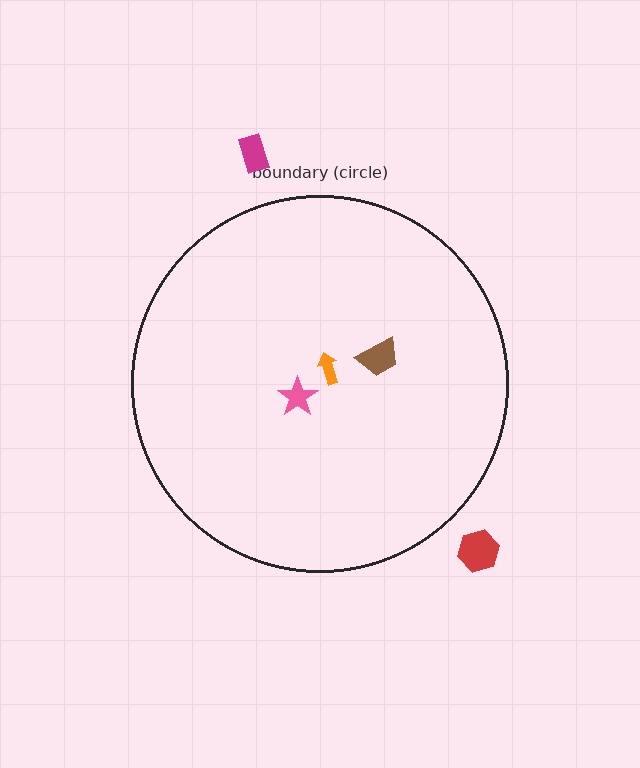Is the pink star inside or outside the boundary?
Inside.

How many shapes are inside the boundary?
3 inside, 2 outside.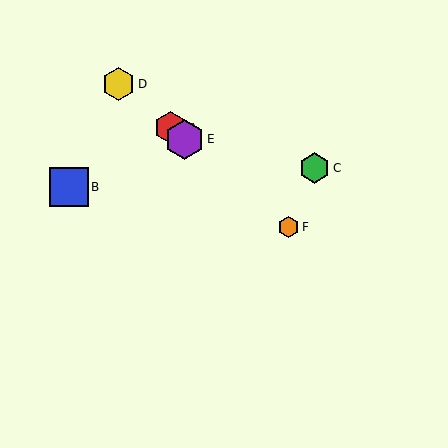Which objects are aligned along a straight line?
Objects A, D, E, F are aligned along a straight line.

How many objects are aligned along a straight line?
4 objects (A, D, E, F) are aligned along a straight line.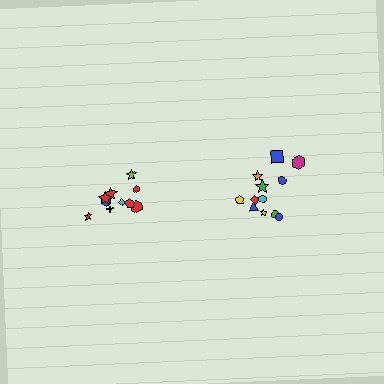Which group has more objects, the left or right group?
The right group.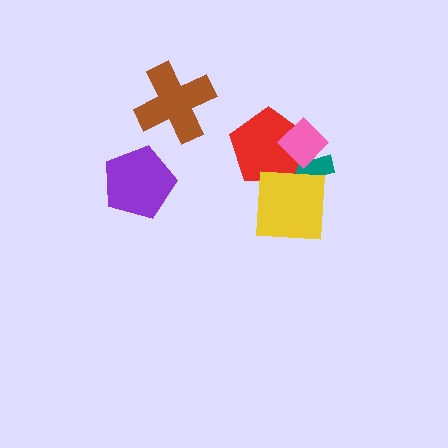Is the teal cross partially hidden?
Yes, it is partially covered by another shape.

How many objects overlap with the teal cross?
3 objects overlap with the teal cross.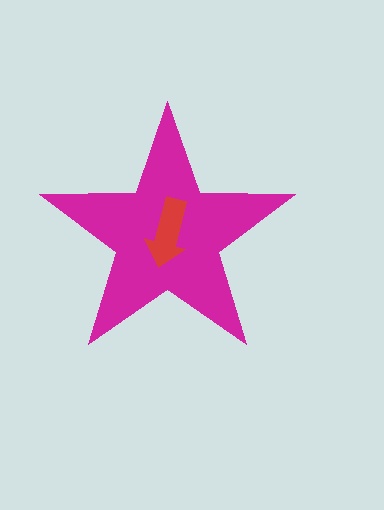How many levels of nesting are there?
2.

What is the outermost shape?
The magenta star.